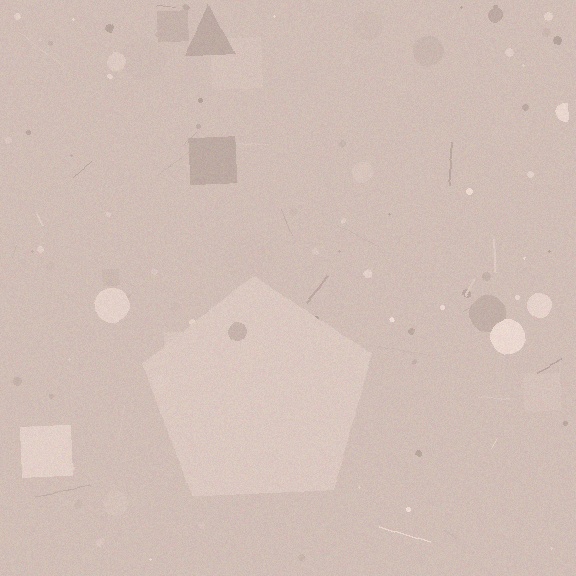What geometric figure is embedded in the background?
A pentagon is embedded in the background.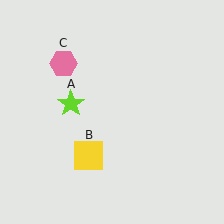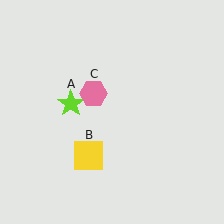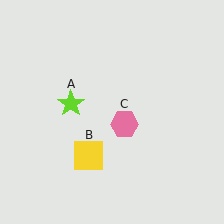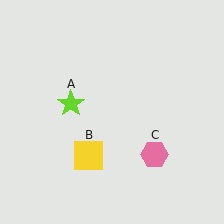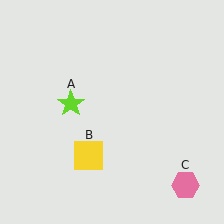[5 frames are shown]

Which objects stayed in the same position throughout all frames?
Lime star (object A) and yellow square (object B) remained stationary.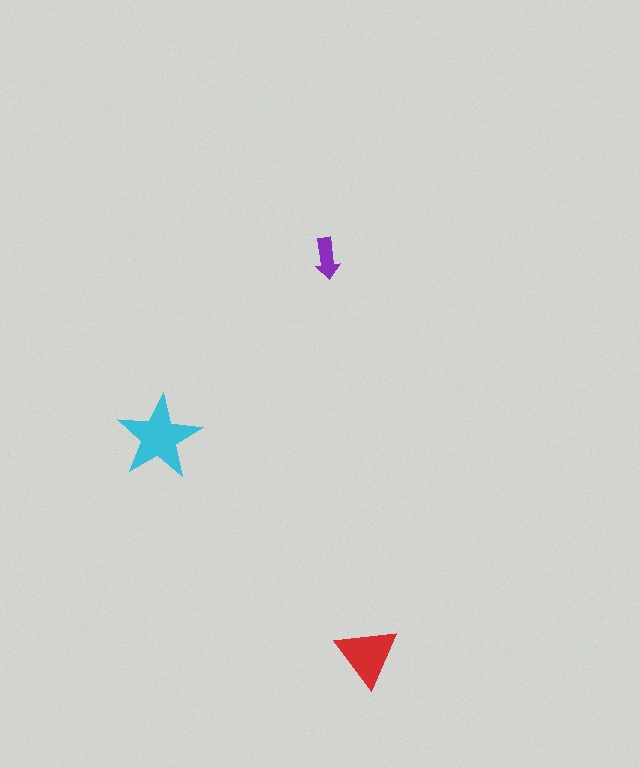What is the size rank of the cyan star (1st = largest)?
1st.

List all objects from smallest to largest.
The purple arrow, the red triangle, the cyan star.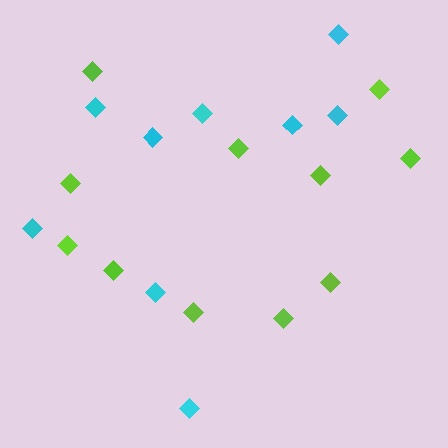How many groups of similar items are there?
There are 2 groups: one group of cyan diamonds (9) and one group of lime diamonds (11).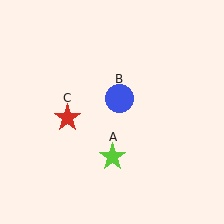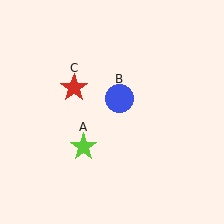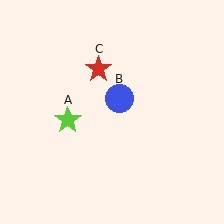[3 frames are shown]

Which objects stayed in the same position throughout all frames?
Blue circle (object B) remained stationary.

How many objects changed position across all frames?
2 objects changed position: lime star (object A), red star (object C).